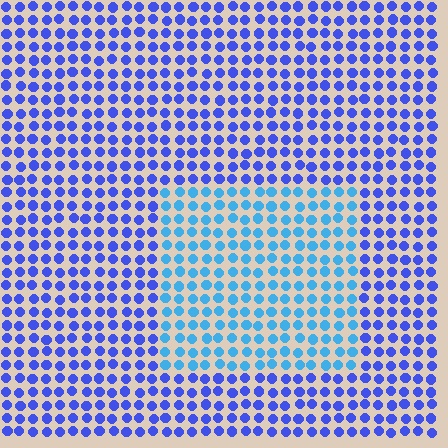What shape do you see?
I see a rectangle.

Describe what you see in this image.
The image is filled with small blue elements in a uniform arrangement. A rectangle-shaped region is visible where the elements are tinted to a slightly different hue, forming a subtle color boundary.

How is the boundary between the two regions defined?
The boundary is defined purely by a slight shift in hue (about 34 degrees). Spacing, size, and orientation are identical on both sides.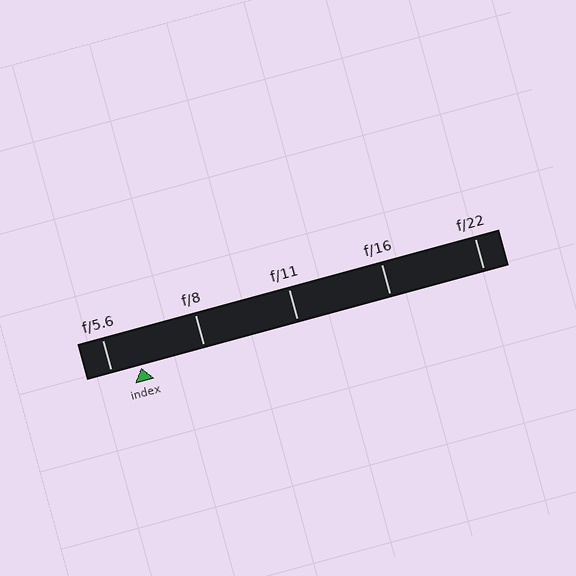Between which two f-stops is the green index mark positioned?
The index mark is between f/5.6 and f/8.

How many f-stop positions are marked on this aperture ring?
There are 5 f-stop positions marked.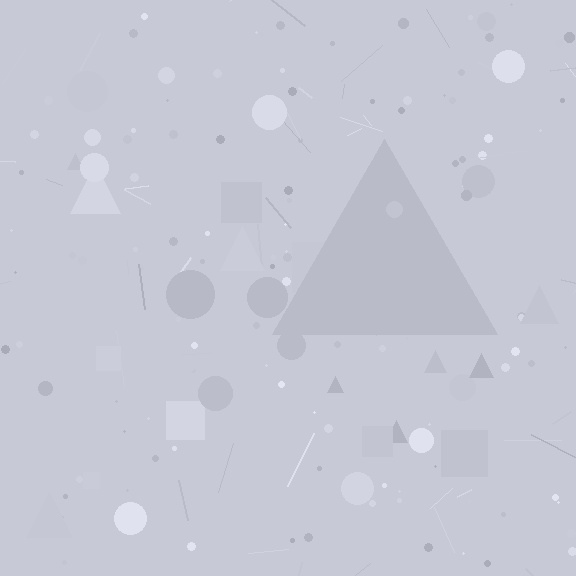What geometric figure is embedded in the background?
A triangle is embedded in the background.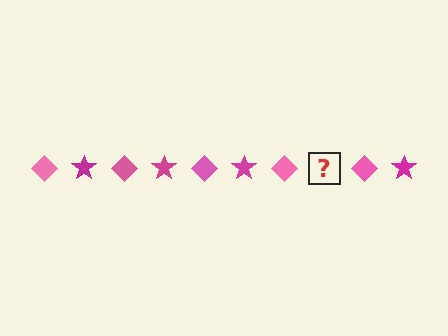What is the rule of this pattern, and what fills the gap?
The rule is that the pattern alternates between pink diamond and magenta star. The gap should be filled with a magenta star.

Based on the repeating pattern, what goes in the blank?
The blank should be a magenta star.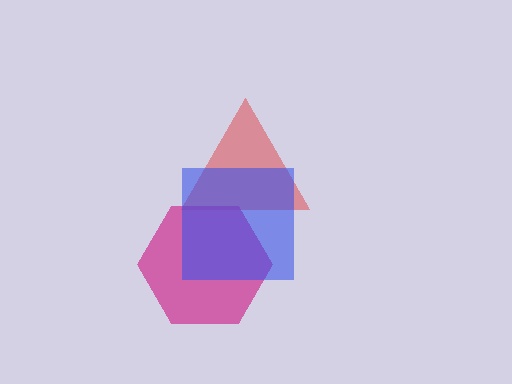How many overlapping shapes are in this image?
There are 3 overlapping shapes in the image.